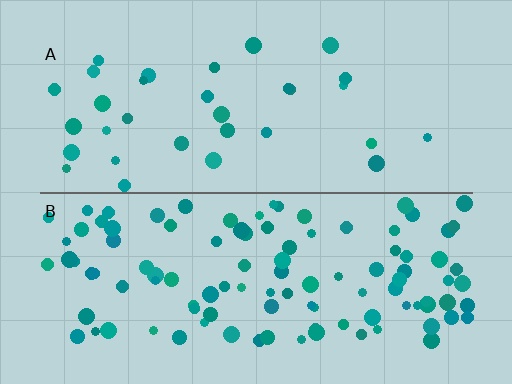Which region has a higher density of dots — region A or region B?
B (the bottom).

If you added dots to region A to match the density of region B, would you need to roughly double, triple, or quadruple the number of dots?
Approximately triple.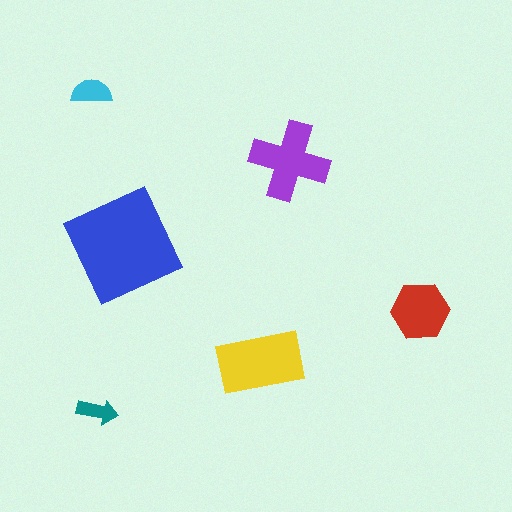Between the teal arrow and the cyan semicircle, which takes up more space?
The cyan semicircle.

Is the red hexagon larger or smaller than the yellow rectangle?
Smaller.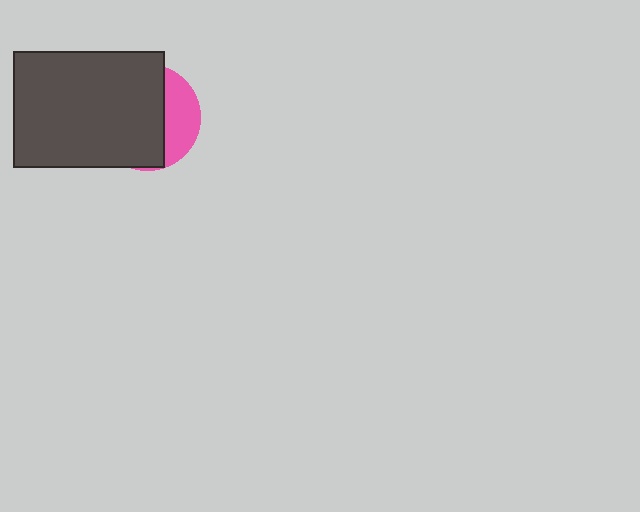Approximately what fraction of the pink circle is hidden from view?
Roughly 70% of the pink circle is hidden behind the dark gray rectangle.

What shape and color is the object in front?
The object in front is a dark gray rectangle.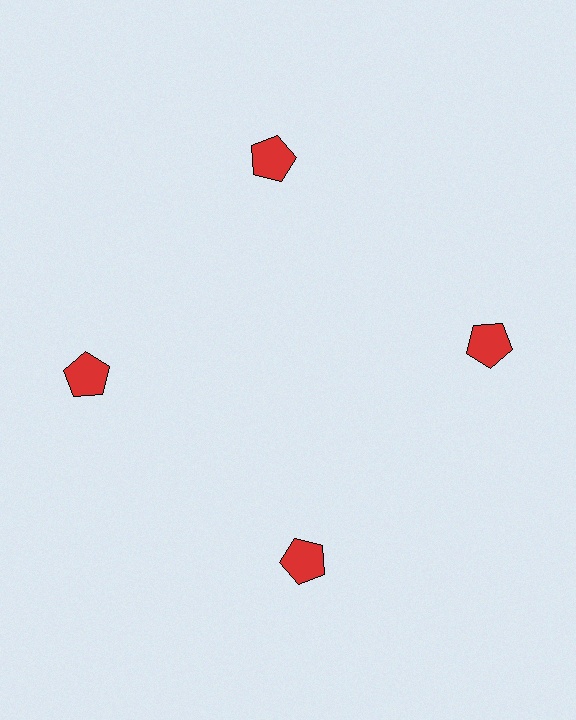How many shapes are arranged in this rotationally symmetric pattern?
There are 4 shapes, arranged in 4 groups of 1.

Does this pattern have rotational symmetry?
Yes, this pattern has 4-fold rotational symmetry. It looks the same after rotating 90 degrees around the center.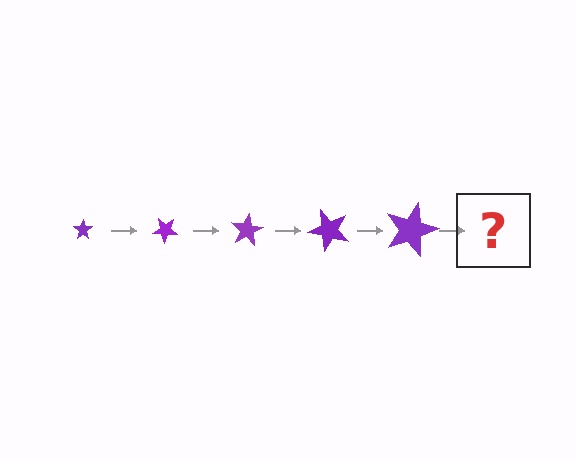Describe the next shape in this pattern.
It should be a star, larger than the previous one and rotated 200 degrees from the start.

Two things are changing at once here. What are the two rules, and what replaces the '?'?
The two rules are that the star grows larger each step and it rotates 40 degrees each step. The '?' should be a star, larger than the previous one and rotated 200 degrees from the start.